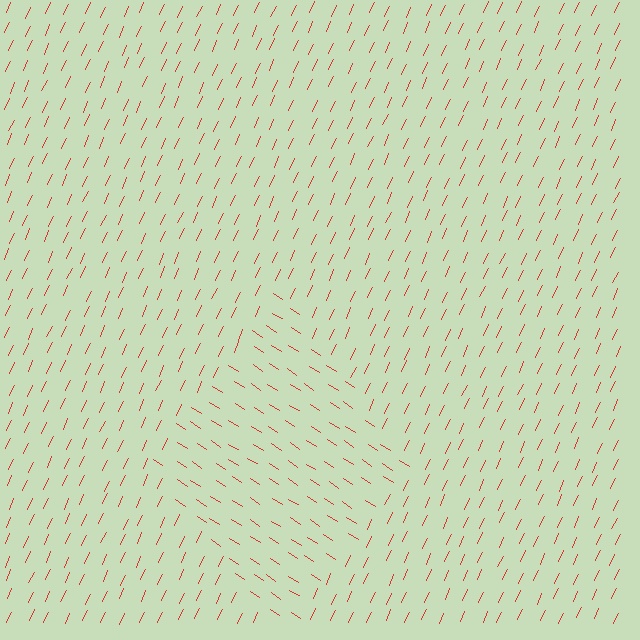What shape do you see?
I see a diamond.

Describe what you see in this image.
The image is filled with small red line segments. A diamond region in the image has lines oriented differently from the surrounding lines, creating a visible texture boundary.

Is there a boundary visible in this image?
Yes, there is a texture boundary formed by a change in line orientation.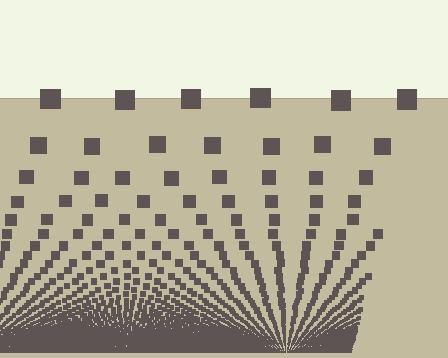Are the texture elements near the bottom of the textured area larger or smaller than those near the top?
Smaller. The gradient is inverted — elements near the bottom are smaller and denser.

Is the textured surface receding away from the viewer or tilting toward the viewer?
The surface appears to tilt toward the viewer. Texture elements get larger and sparser toward the top.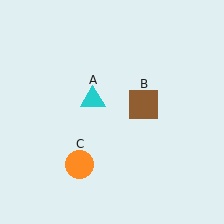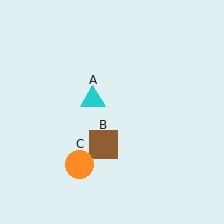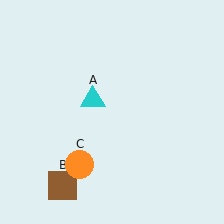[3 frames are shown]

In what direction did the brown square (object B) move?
The brown square (object B) moved down and to the left.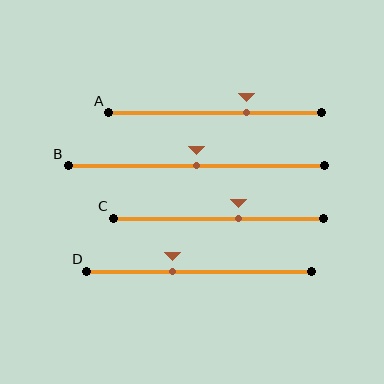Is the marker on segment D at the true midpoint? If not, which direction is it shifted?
No, the marker on segment D is shifted to the left by about 12% of the segment length.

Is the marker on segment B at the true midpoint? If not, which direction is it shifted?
Yes, the marker on segment B is at the true midpoint.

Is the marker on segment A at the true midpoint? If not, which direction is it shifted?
No, the marker on segment A is shifted to the right by about 15% of the segment length.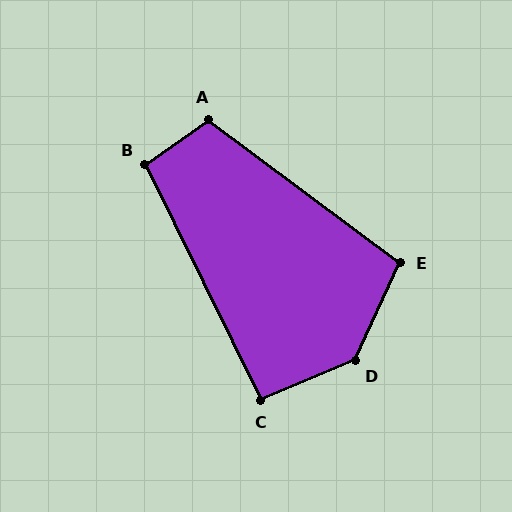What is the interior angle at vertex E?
Approximately 102 degrees (obtuse).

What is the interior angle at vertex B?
Approximately 99 degrees (obtuse).